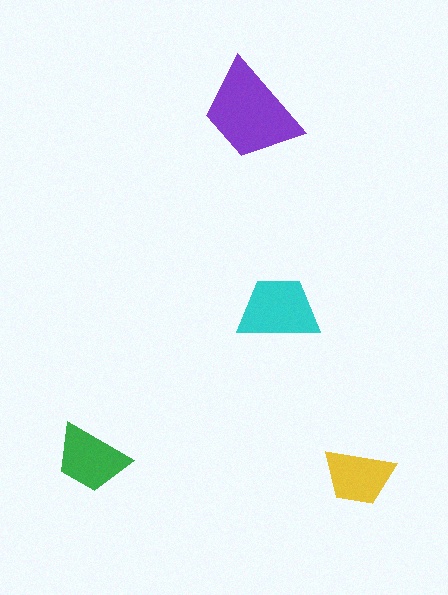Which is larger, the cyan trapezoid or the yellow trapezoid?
The cyan one.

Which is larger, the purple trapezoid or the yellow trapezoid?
The purple one.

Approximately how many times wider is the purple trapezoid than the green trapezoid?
About 1.5 times wider.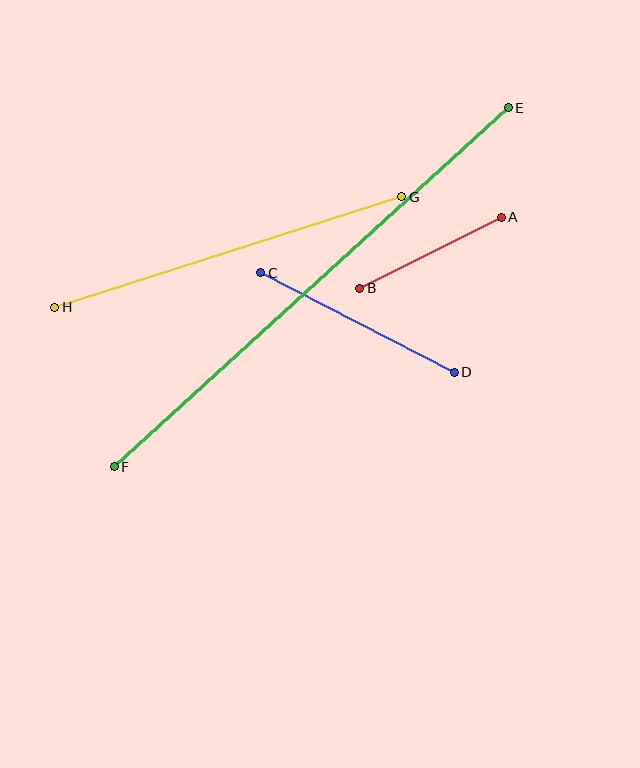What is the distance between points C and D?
The distance is approximately 218 pixels.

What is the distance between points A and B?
The distance is approximately 158 pixels.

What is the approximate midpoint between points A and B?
The midpoint is at approximately (431, 253) pixels.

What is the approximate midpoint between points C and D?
The midpoint is at approximately (357, 323) pixels.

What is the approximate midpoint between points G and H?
The midpoint is at approximately (228, 252) pixels.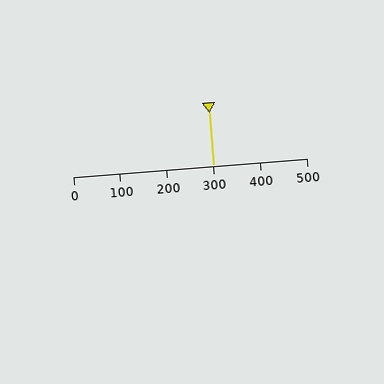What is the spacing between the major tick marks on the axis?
The major ticks are spaced 100 apart.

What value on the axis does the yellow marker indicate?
The marker indicates approximately 300.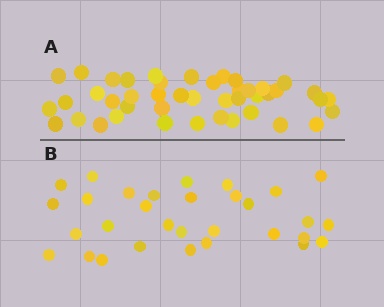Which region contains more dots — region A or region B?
Region A (the top region) has more dots.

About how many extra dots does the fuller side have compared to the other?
Region A has approximately 15 more dots than region B.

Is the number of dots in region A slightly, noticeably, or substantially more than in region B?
Region A has noticeably more, but not dramatically so. The ratio is roughly 1.4 to 1.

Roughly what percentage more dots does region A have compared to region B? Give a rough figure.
About 40% more.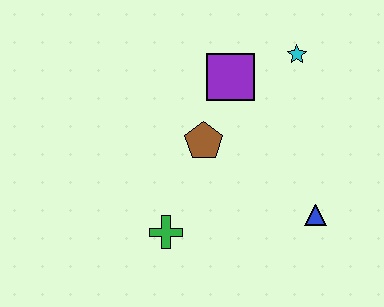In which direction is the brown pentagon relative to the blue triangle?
The brown pentagon is to the left of the blue triangle.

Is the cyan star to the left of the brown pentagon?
No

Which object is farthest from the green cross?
The cyan star is farthest from the green cross.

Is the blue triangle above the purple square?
No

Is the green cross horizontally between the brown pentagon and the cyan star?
No